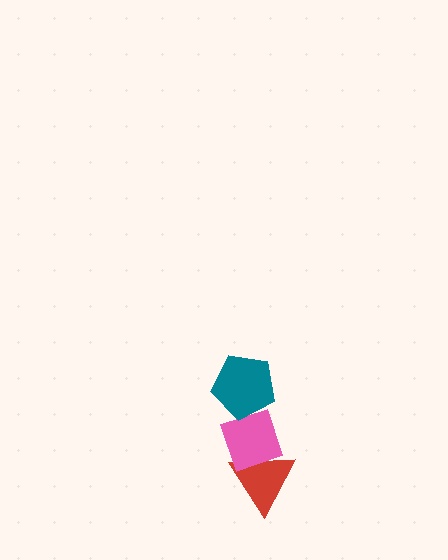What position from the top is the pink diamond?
The pink diamond is 2nd from the top.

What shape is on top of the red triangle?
The pink diamond is on top of the red triangle.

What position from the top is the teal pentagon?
The teal pentagon is 1st from the top.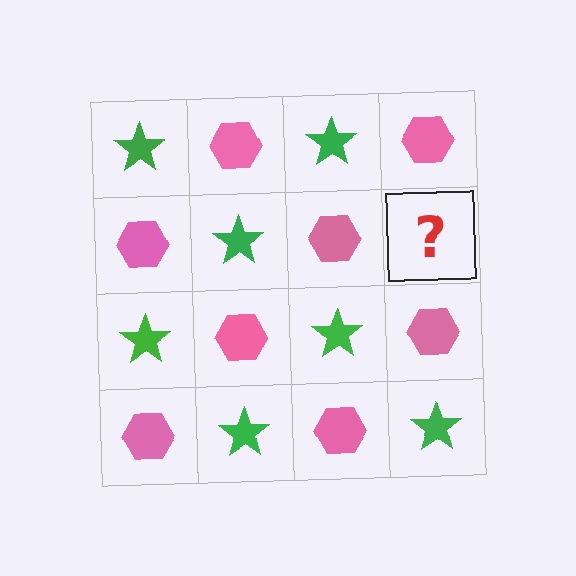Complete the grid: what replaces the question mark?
The question mark should be replaced with a green star.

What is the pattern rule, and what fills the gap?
The rule is that it alternates green star and pink hexagon in a checkerboard pattern. The gap should be filled with a green star.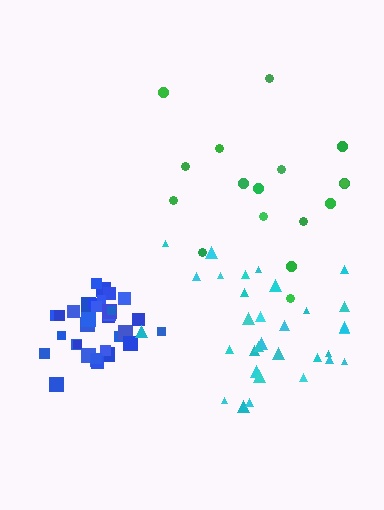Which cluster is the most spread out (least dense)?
Green.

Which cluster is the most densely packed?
Blue.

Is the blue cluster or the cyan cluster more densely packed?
Blue.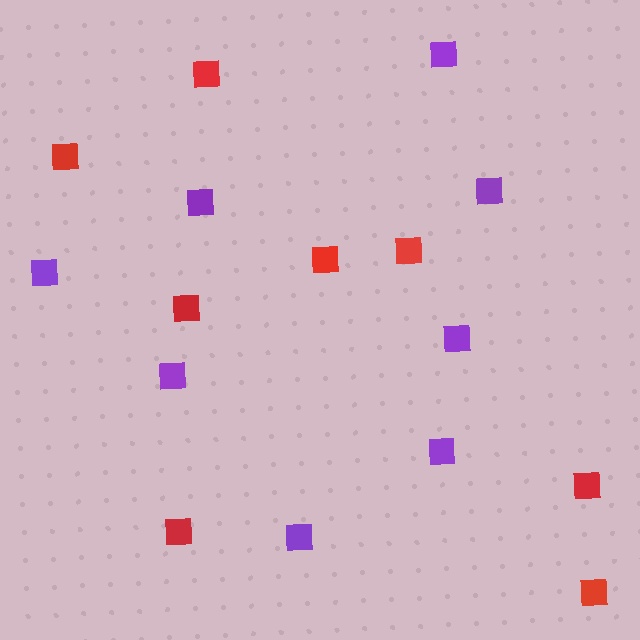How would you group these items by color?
There are 2 groups: one group of red squares (8) and one group of purple squares (8).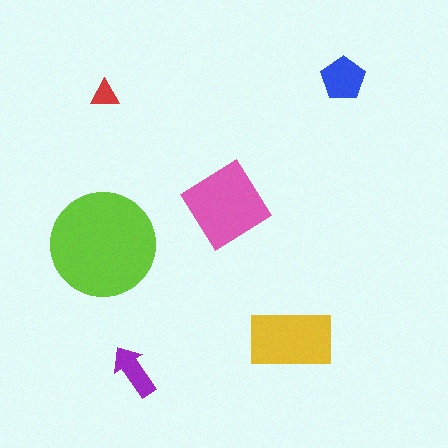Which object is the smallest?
The red triangle.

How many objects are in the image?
There are 6 objects in the image.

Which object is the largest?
The lime circle.